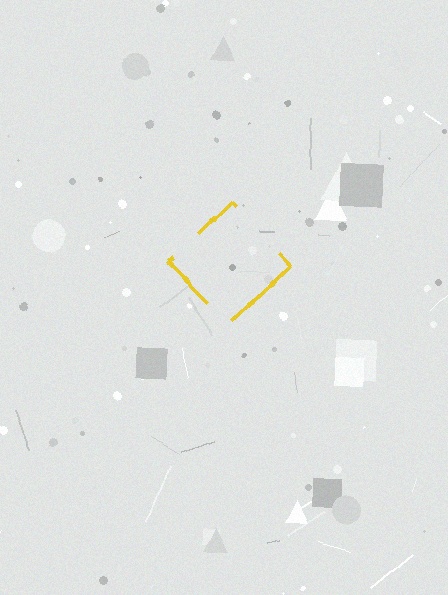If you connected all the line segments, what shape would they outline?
They would outline a diamond.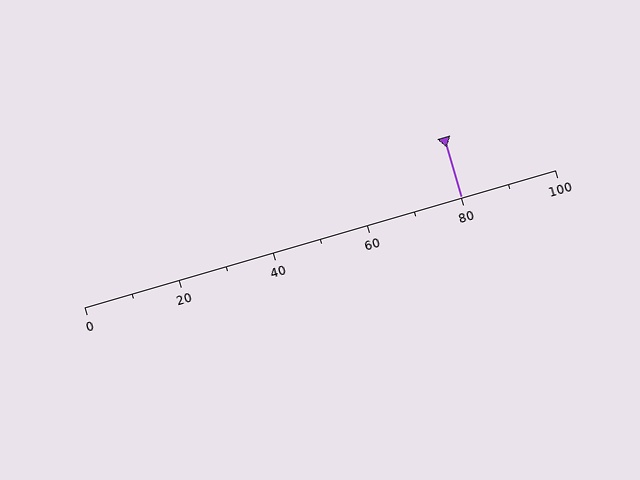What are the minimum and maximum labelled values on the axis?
The axis runs from 0 to 100.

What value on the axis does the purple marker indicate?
The marker indicates approximately 80.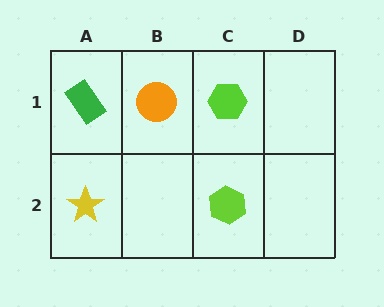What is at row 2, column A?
A yellow star.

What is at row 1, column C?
A lime hexagon.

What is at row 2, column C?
A lime hexagon.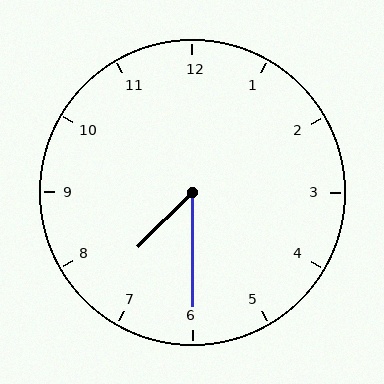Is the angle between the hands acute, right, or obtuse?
It is acute.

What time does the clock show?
7:30.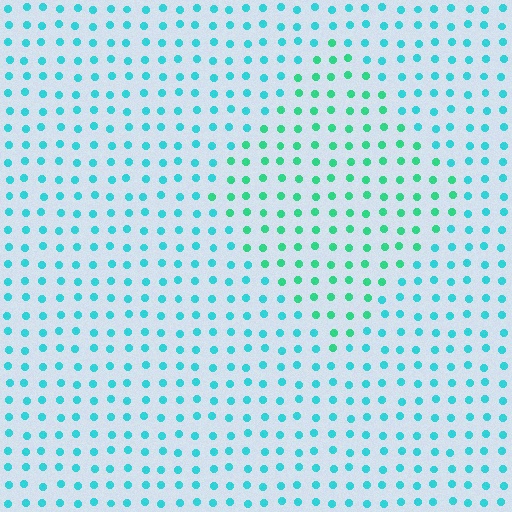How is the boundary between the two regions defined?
The boundary is defined purely by a slight shift in hue (about 31 degrees). Spacing, size, and orientation are identical on both sides.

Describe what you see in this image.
The image is filled with small cyan elements in a uniform arrangement. A diamond-shaped region is visible where the elements are tinted to a slightly different hue, forming a subtle color boundary.